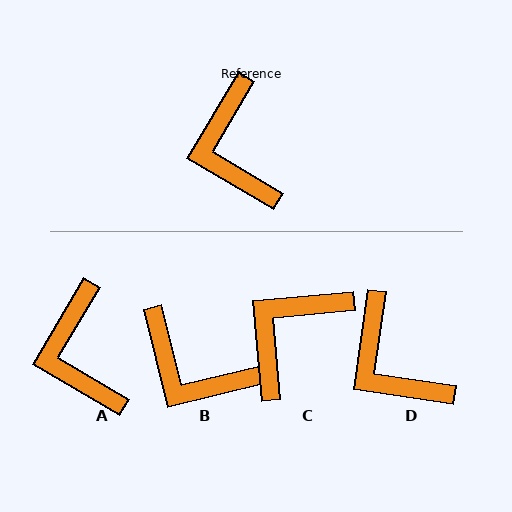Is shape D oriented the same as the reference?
No, it is off by about 22 degrees.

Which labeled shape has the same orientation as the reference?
A.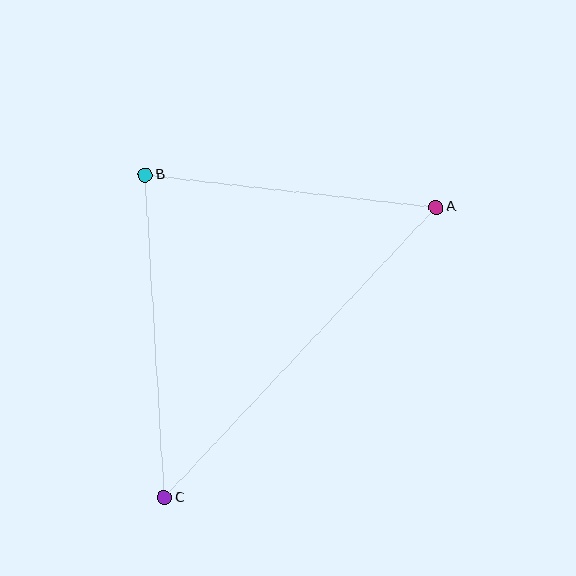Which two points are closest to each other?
Points A and B are closest to each other.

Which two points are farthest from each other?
Points A and C are farthest from each other.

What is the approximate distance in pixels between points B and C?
The distance between B and C is approximately 323 pixels.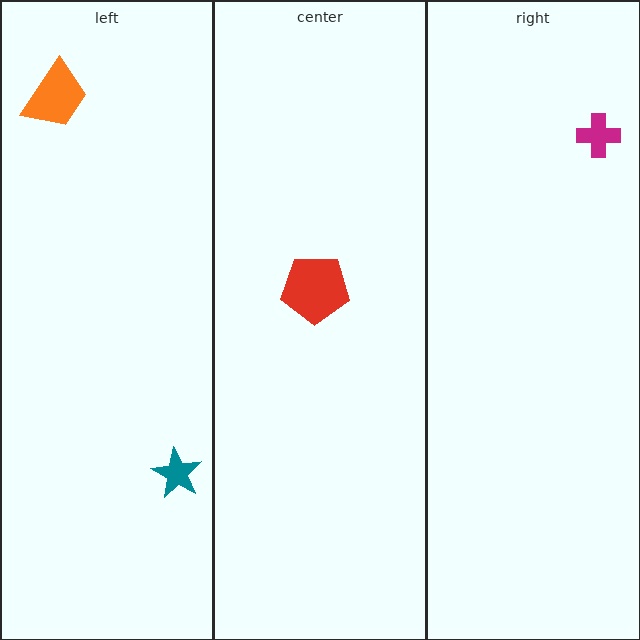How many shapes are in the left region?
2.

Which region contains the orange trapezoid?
The left region.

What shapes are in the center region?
The red pentagon.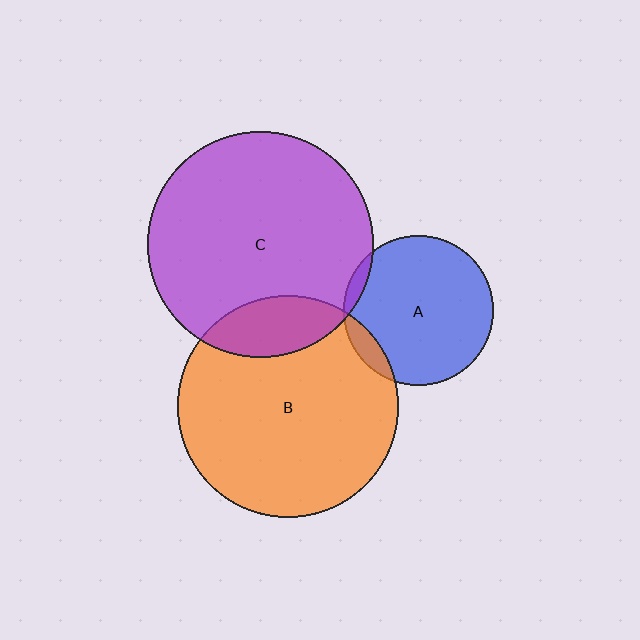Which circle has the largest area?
Circle C (purple).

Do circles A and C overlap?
Yes.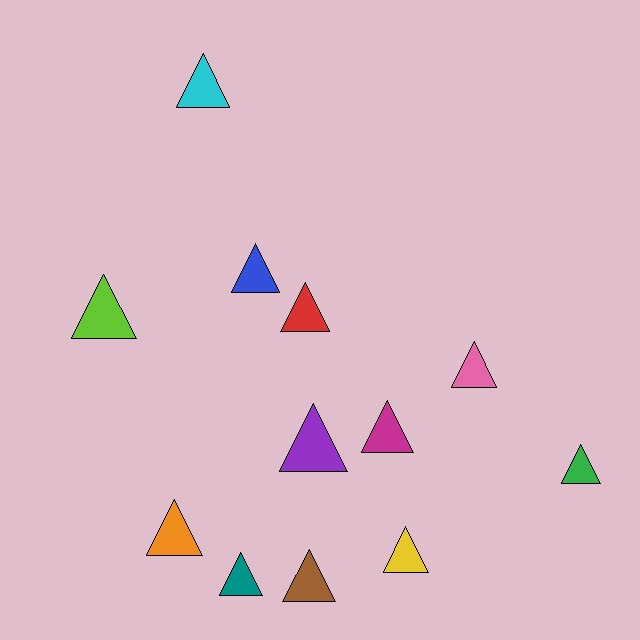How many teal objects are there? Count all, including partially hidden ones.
There is 1 teal object.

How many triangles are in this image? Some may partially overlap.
There are 12 triangles.